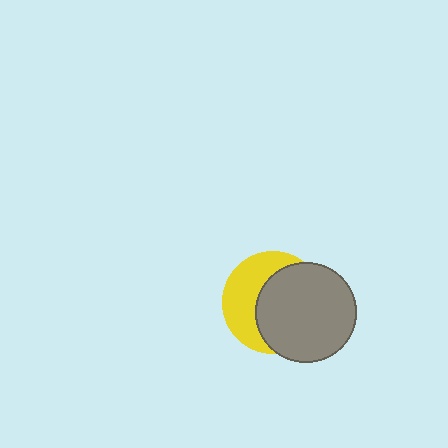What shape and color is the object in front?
The object in front is a gray circle.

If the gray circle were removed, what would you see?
You would see the complete yellow circle.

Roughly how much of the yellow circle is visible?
A small part of it is visible (roughly 43%).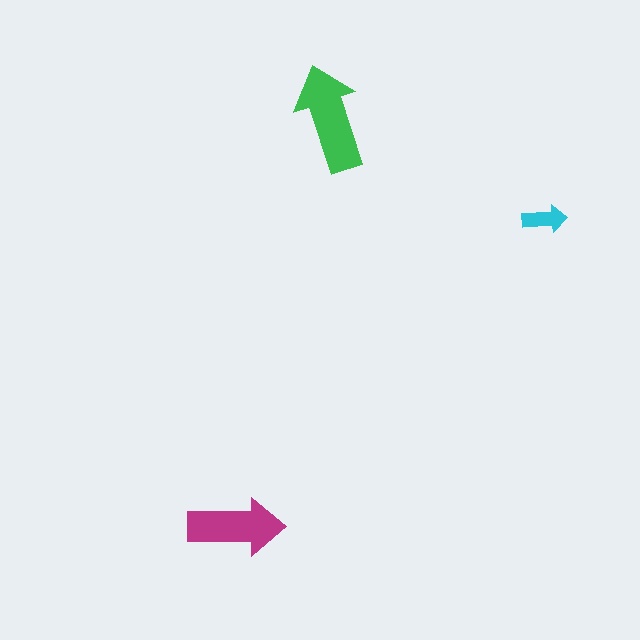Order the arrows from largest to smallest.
the green one, the magenta one, the cyan one.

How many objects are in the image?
There are 3 objects in the image.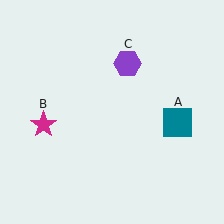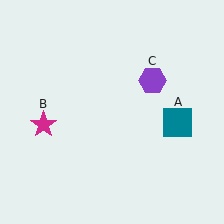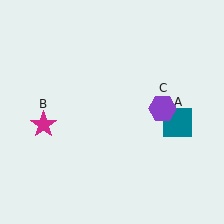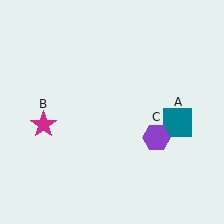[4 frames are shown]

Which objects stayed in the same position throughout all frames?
Teal square (object A) and magenta star (object B) remained stationary.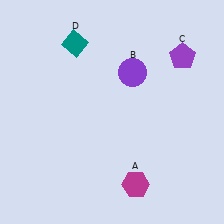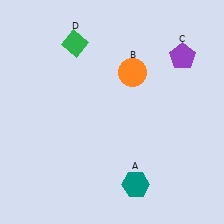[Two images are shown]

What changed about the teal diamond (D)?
In Image 1, D is teal. In Image 2, it changed to green.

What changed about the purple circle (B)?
In Image 1, B is purple. In Image 2, it changed to orange.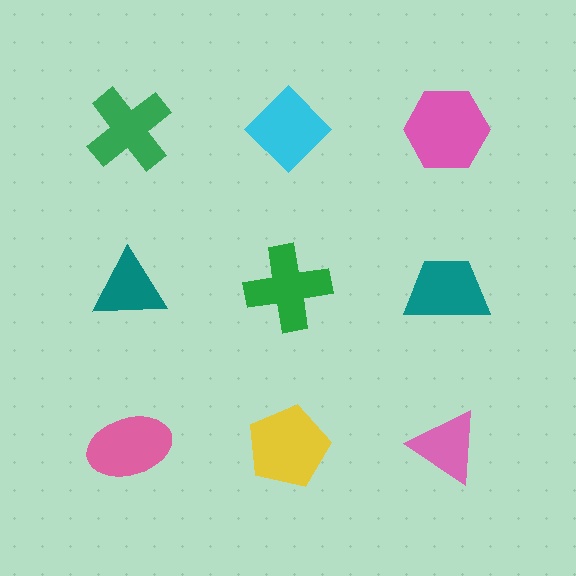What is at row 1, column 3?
A pink hexagon.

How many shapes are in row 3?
3 shapes.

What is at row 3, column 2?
A yellow pentagon.